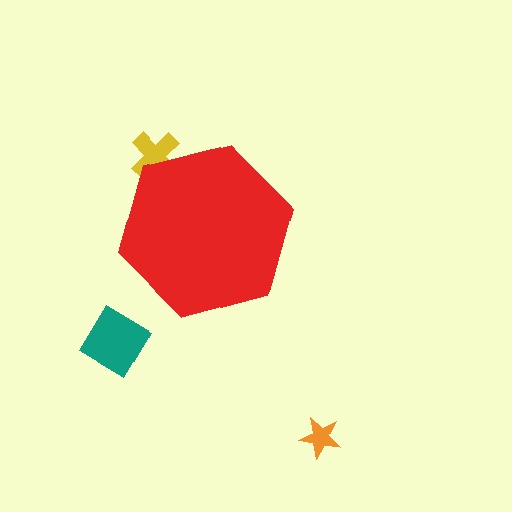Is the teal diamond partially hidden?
No, the teal diamond is fully visible.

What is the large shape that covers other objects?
A red hexagon.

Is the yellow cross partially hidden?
Yes, the yellow cross is partially hidden behind the red hexagon.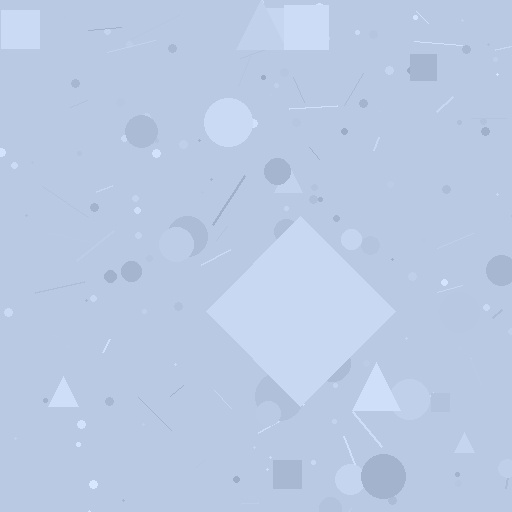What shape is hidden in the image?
A diamond is hidden in the image.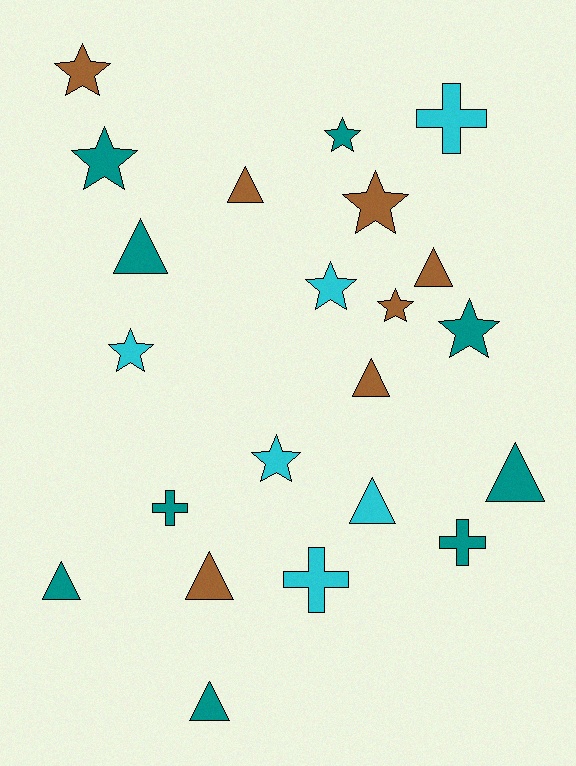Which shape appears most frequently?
Triangle, with 9 objects.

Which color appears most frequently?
Teal, with 9 objects.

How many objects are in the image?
There are 22 objects.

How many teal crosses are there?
There are 2 teal crosses.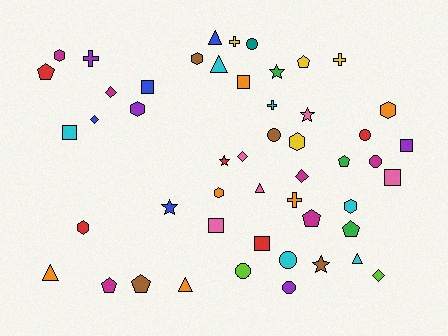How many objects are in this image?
There are 50 objects.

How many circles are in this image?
There are 7 circles.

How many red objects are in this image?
There are 5 red objects.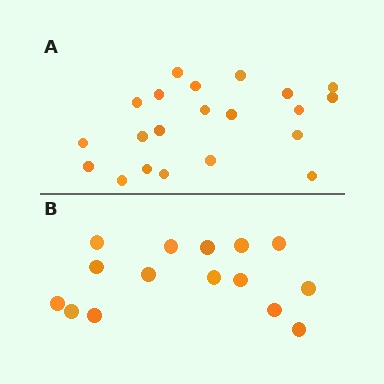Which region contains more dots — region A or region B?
Region A (the top region) has more dots.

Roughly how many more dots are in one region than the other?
Region A has about 6 more dots than region B.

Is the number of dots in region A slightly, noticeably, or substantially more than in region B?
Region A has noticeably more, but not dramatically so. The ratio is roughly 1.4 to 1.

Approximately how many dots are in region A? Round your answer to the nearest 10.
About 20 dots. (The exact count is 21, which rounds to 20.)